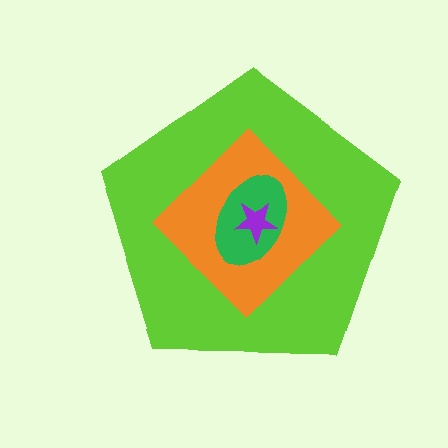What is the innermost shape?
The purple star.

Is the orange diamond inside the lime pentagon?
Yes.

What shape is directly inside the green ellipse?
The purple star.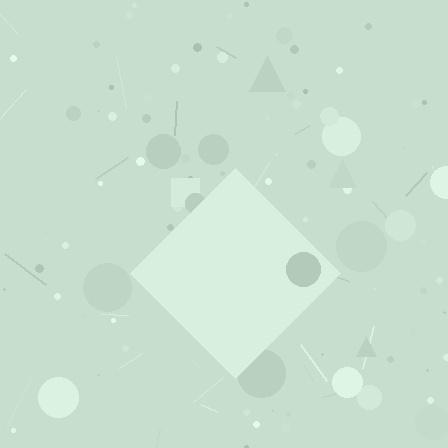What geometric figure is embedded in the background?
A diamond is embedded in the background.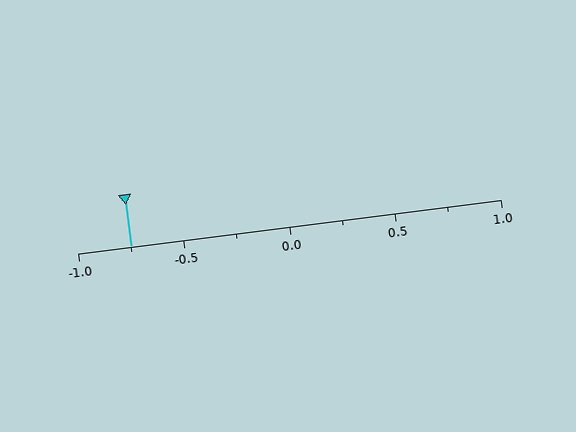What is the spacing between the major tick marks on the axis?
The major ticks are spaced 0.5 apart.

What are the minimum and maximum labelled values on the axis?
The axis runs from -1.0 to 1.0.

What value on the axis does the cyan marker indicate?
The marker indicates approximately -0.75.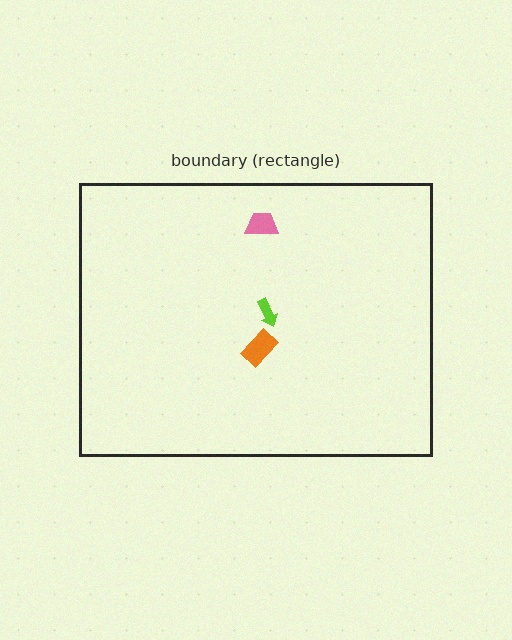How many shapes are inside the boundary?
3 inside, 0 outside.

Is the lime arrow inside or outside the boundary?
Inside.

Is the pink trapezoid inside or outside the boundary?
Inside.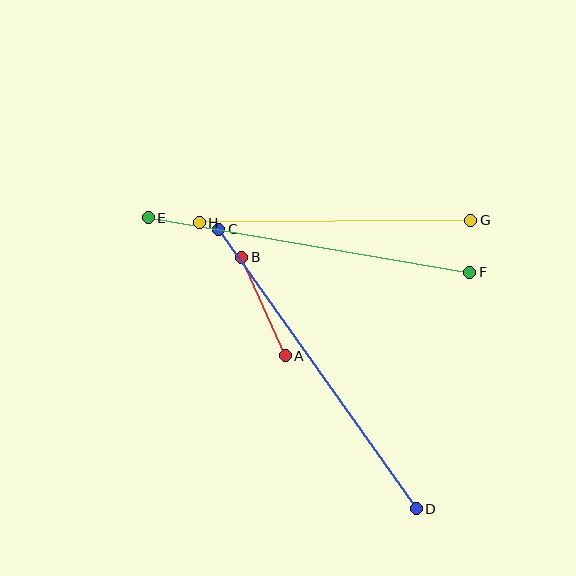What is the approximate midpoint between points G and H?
The midpoint is at approximately (335, 222) pixels.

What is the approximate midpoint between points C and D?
The midpoint is at approximately (318, 369) pixels.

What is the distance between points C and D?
The distance is approximately 342 pixels.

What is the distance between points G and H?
The distance is approximately 272 pixels.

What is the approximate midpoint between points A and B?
The midpoint is at approximately (263, 307) pixels.